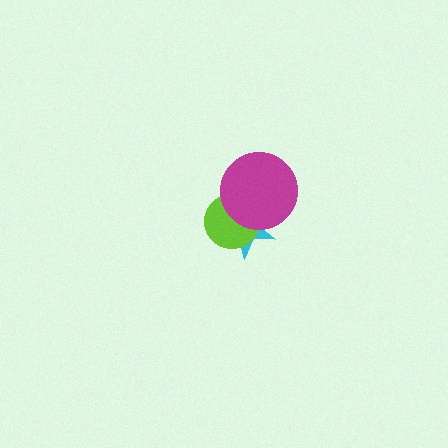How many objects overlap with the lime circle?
2 objects overlap with the lime circle.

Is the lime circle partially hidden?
Yes, it is partially covered by another shape.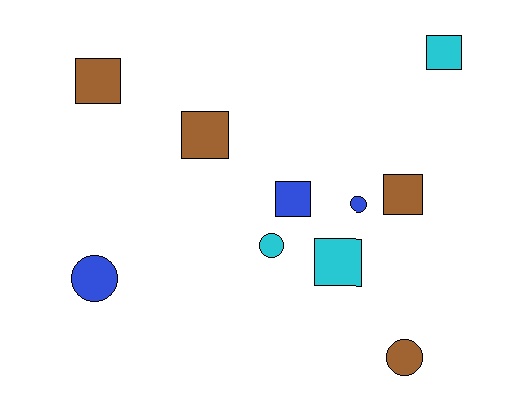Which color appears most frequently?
Brown, with 4 objects.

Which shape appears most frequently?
Square, with 6 objects.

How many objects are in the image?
There are 10 objects.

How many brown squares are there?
There are 3 brown squares.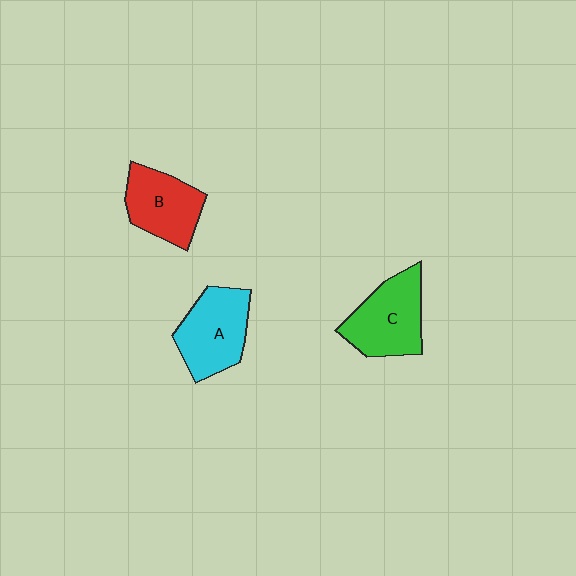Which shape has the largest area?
Shape C (green).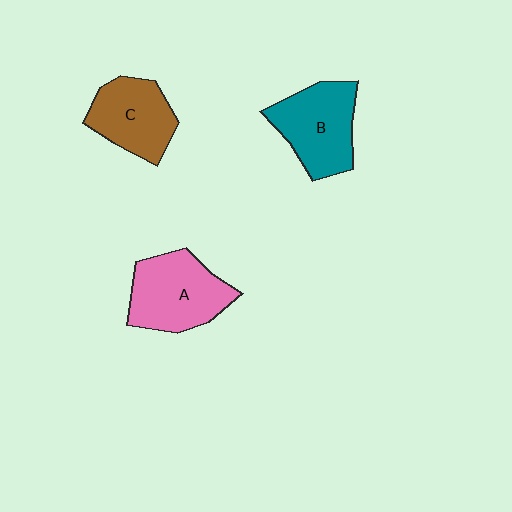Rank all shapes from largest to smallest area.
From largest to smallest: A (pink), B (teal), C (brown).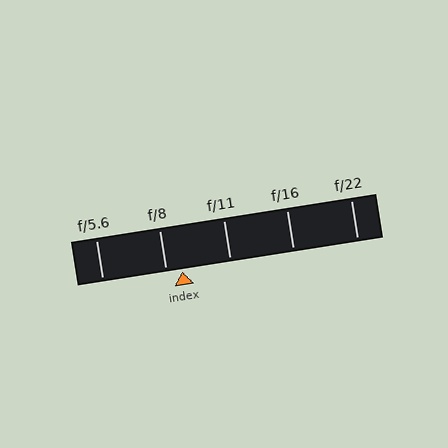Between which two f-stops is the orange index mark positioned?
The index mark is between f/8 and f/11.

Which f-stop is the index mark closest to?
The index mark is closest to f/8.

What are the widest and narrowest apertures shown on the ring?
The widest aperture shown is f/5.6 and the narrowest is f/22.